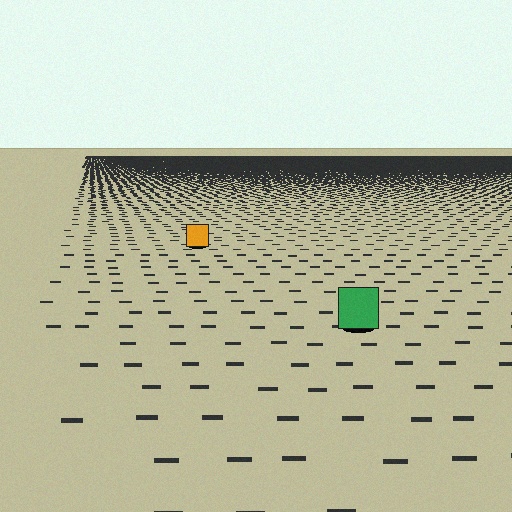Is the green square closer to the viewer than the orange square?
Yes. The green square is closer — you can tell from the texture gradient: the ground texture is coarser near it.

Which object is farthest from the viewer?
The orange square is farthest from the viewer. It appears smaller and the ground texture around it is denser.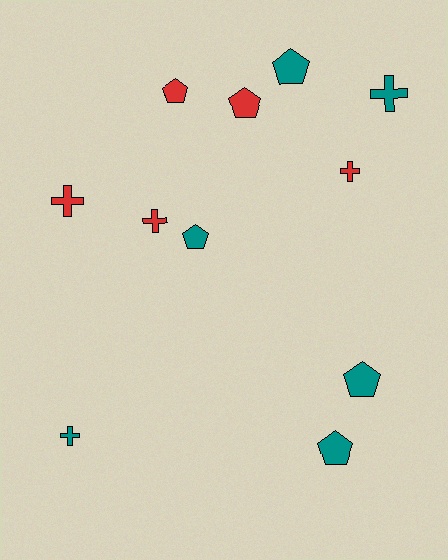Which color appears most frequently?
Teal, with 6 objects.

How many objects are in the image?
There are 11 objects.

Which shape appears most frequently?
Pentagon, with 6 objects.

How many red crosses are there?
There are 3 red crosses.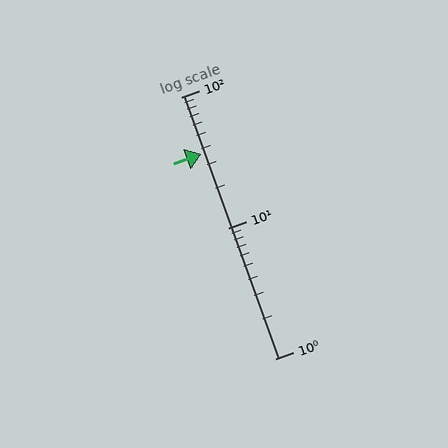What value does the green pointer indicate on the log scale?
The pointer indicates approximately 37.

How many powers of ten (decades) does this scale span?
The scale spans 2 decades, from 1 to 100.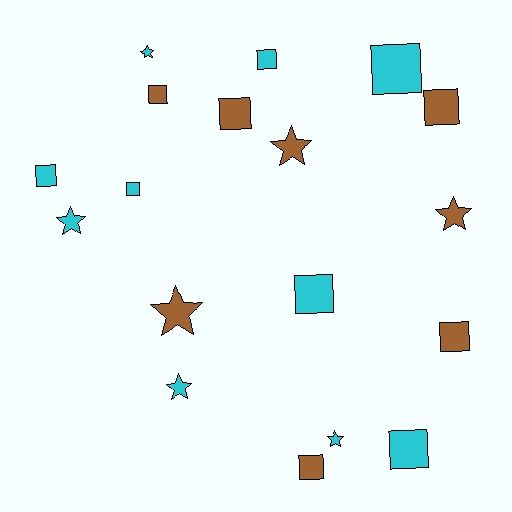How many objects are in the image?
There are 18 objects.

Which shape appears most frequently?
Square, with 11 objects.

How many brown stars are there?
There are 3 brown stars.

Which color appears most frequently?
Cyan, with 10 objects.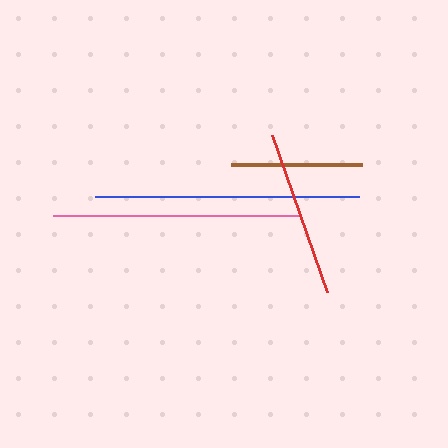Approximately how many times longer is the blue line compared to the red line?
The blue line is approximately 1.6 times the length of the red line.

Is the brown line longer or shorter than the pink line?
The pink line is longer than the brown line.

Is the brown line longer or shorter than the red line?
The red line is longer than the brown line.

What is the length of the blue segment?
The blue segment is approximately 264 pixels long.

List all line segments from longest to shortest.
From longest to shortest: blue, pink, red, brown.